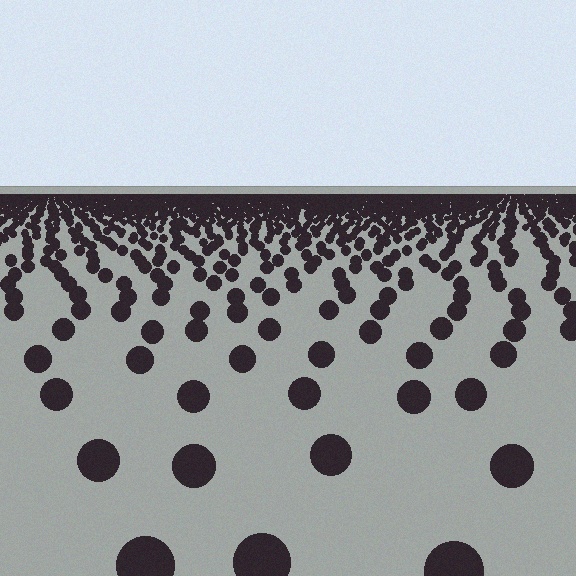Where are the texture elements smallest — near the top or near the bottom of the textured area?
Near the top.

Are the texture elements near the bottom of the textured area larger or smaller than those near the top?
Larger. Near the bottom, elements are closer to the viewer and appear at a bigger on-screen size.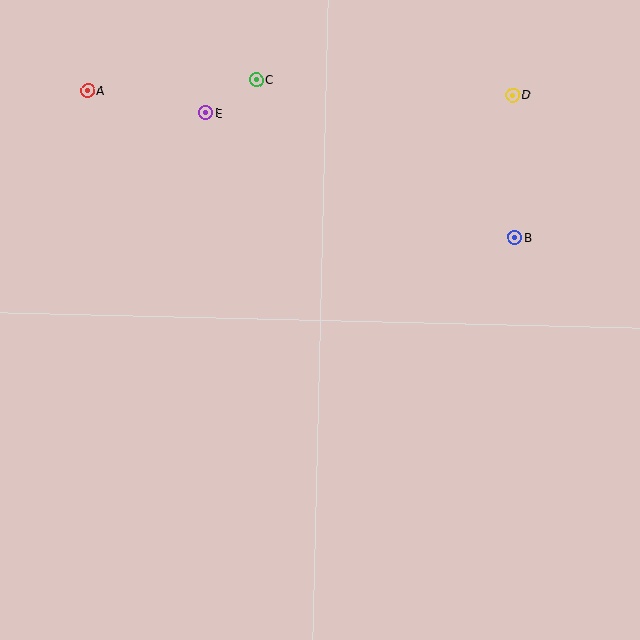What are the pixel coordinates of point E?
Point E is at (206, 113).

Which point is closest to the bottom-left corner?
Point A is closest to the bottom-left corner.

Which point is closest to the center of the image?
Point B at (515, 237) is closest to the center.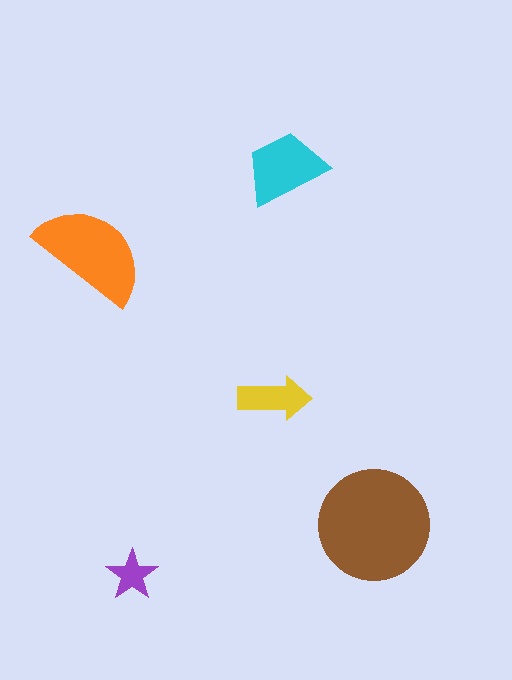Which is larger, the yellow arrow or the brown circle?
The brown circle.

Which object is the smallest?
The purple star.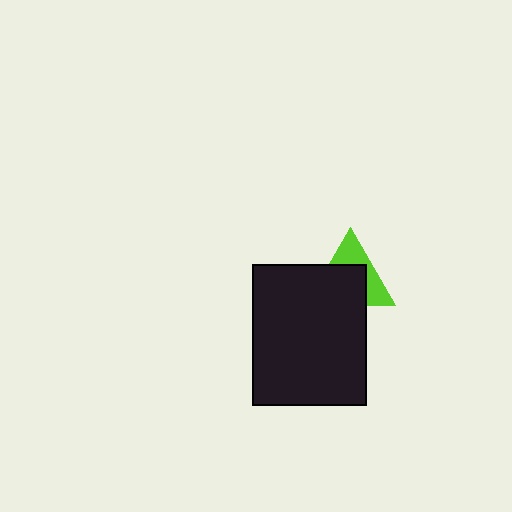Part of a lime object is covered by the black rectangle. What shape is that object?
It is a triangle.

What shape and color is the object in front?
The object in front is a black rectangle.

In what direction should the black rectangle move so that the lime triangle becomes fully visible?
The black rectangle should move down. That is the shortest direction to clear the overlap and leave the lime triangle fully visible.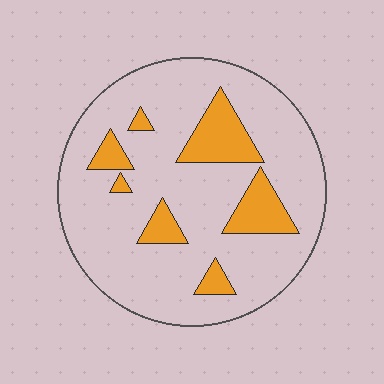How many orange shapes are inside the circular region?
7.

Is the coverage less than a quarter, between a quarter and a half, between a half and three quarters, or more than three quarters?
Less than a quarter.